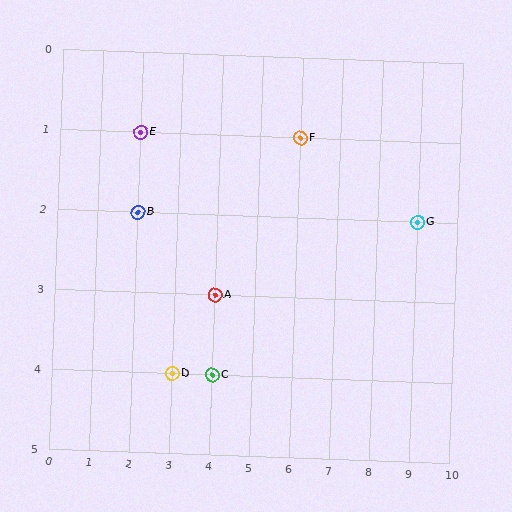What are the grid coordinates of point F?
Point F is at grid coordinates (6, 1).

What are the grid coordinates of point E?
Point E is at grid coordinates (2, 1).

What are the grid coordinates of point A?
Point A is at grid coordinates (4, 3).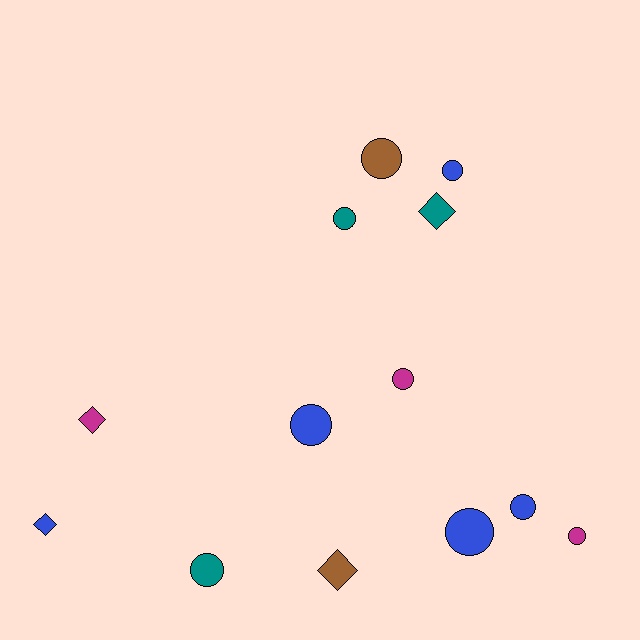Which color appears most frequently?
Blue, with 5 objects.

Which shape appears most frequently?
Circle, with 9 objects.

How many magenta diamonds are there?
There is 1 magenta diamond.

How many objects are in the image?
There are 13 objects.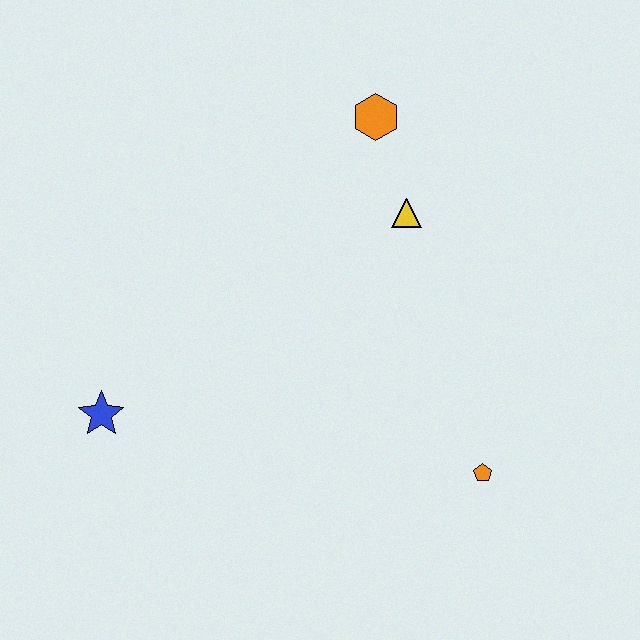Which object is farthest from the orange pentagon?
The blue star is farthest from the orange pentagon.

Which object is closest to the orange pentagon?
The yellow triangle is closest to the orange pentagon.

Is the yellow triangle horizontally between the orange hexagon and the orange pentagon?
Yes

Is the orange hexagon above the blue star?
Yes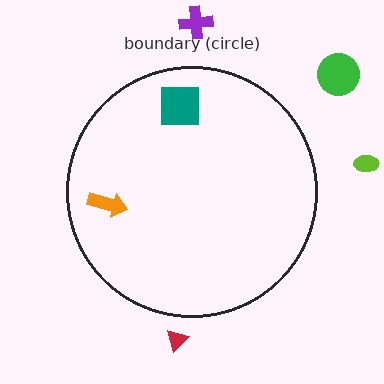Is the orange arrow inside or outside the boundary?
Inside.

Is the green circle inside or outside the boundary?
Outside.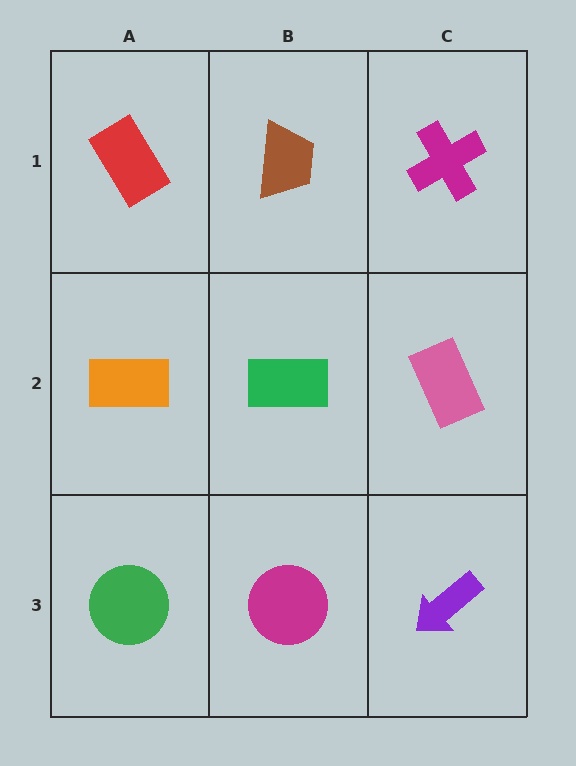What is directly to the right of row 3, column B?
A purple arrow.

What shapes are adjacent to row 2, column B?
A brown trapezoid (row 1, column B), a magenta circle (row 3, column B), an orange rectangle (row 2, column A), a pink rectangle (row 2, column C).